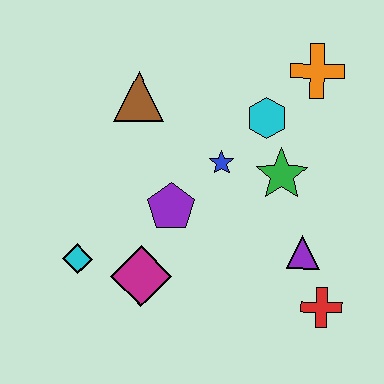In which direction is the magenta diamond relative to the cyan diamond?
The magenta diamond is to the right of the cyan diamond.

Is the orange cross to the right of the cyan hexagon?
Yes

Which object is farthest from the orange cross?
The cyan diamond is farthest from the orange cross.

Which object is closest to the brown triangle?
The blue star is closest to the brown triangle.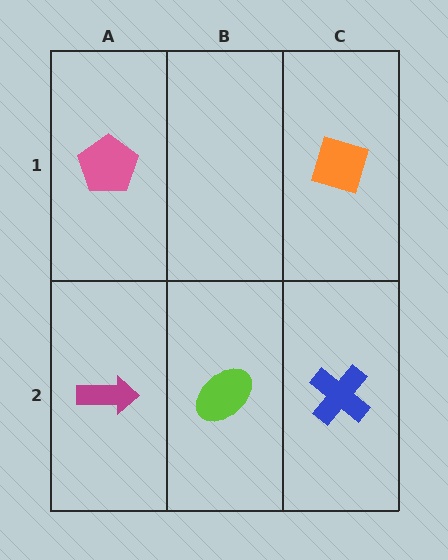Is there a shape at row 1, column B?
No, that cell is empty.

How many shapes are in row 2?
3 shapes.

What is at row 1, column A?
A pink pentagon.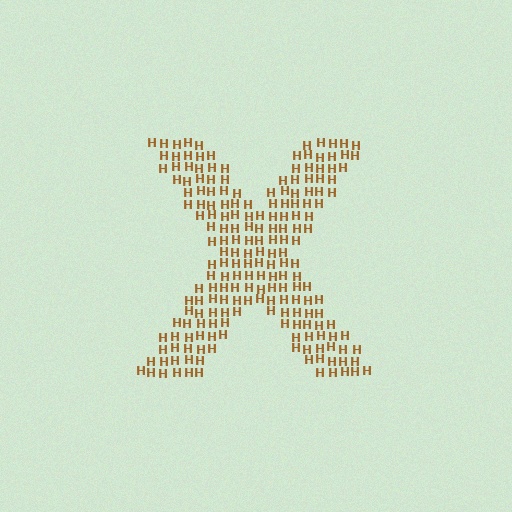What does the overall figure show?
The overall figure shows the letter X.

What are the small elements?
The small elements are letter H's.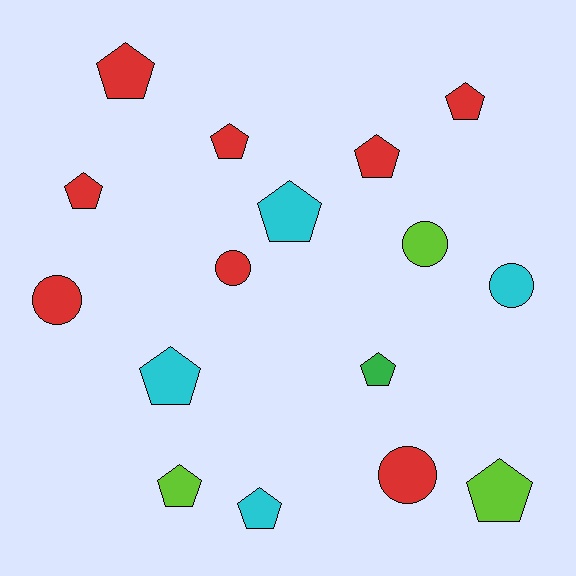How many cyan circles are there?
There is 1 cyan circle.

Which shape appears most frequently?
Pentagon, with 11 objects.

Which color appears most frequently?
Red, with 8 objects.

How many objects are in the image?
There are 16 objects.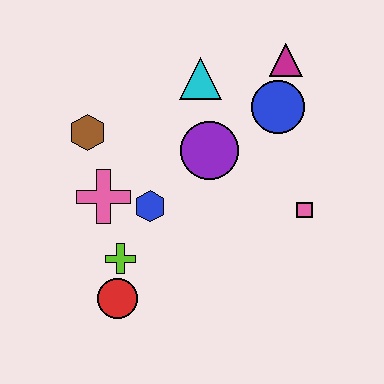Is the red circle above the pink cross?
No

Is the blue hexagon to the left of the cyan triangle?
Yes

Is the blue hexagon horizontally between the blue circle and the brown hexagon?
Yes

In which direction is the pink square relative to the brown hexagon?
The pink square is to the right of the brown hexagon.